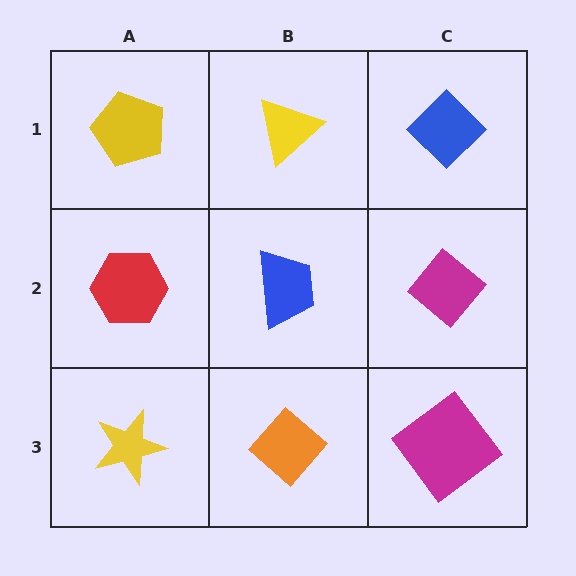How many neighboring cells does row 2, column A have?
3.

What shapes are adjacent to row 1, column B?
A blue trapezoid (row 2, column B), a yellow pentagon (row 1, column A), a blue diamond (row 1, column C).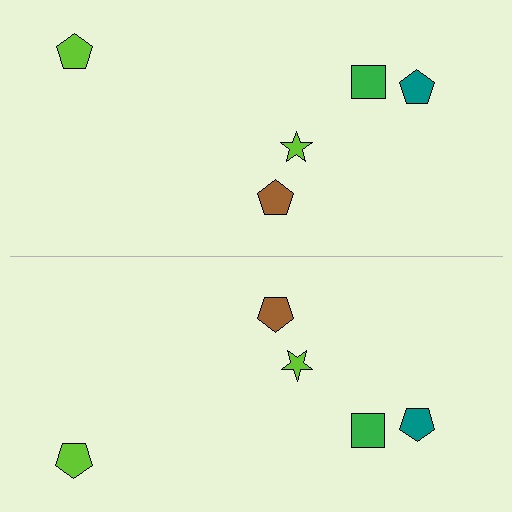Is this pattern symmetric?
Yes, this pattern has bilateral (reflection) symmetry.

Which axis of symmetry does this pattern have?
The pattern has a horizontal axis of symmetry running through the center of the image.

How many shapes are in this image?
There are 10 shapes in this image.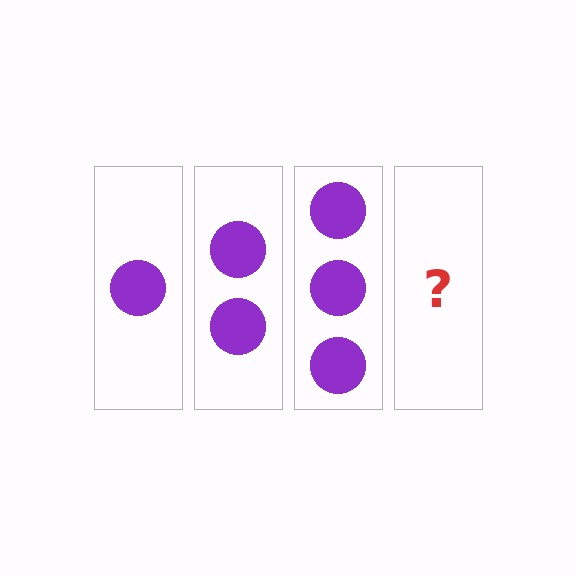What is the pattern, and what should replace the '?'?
The pattern is that each step adds one more circle. The '?' should be 4 circles.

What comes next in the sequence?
The next element should be 4 circles.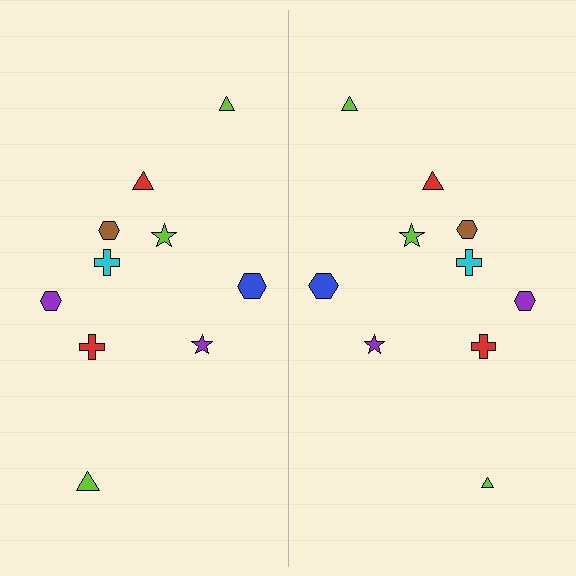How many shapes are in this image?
There are 20 shapes in this image.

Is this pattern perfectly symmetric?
No, the pattern is not perfectly symmetric. The lime triangle on the right side has a different size than its mirror counterpart.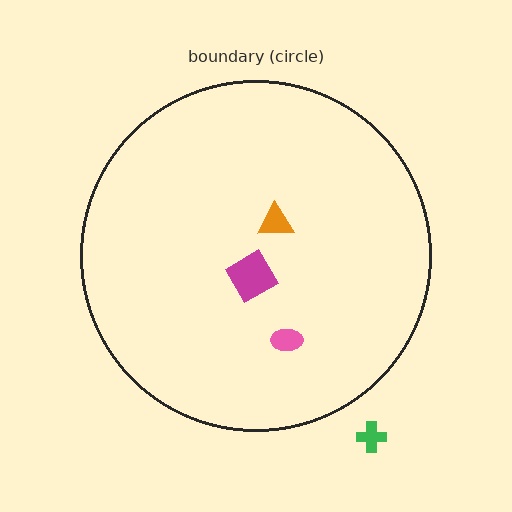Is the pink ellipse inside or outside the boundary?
Inside.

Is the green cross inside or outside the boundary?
Outside.